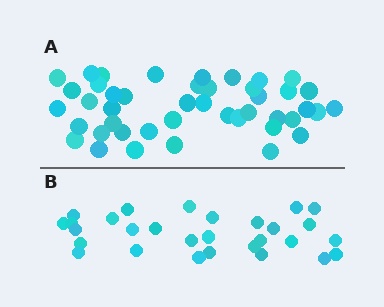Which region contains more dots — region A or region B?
Region A (the top region) has more dots.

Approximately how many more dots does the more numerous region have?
Region A has approximately 15 more dots than region B.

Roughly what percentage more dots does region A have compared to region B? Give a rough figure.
About 50% more.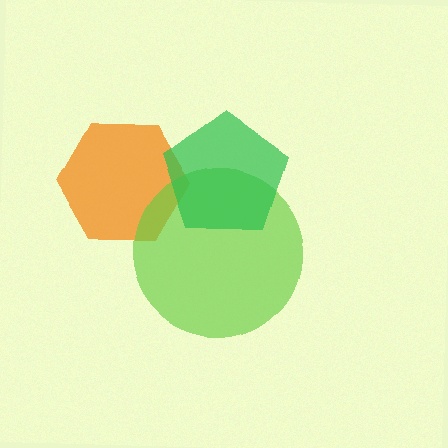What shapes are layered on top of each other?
The layered shapes are: an orange hexagon, a lime circle, a green pentagon.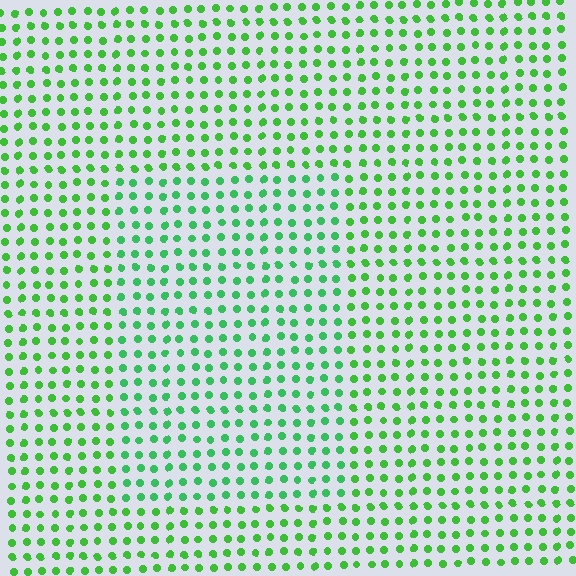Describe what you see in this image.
The image is filled with small green elements in a uniform arrangement. A rectangle-shaped region is visible where the elements are tinted to a slightly different hue, forming a subtle color boundary.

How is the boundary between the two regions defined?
The boundary is defined purely by a slight shift in hue (about 21 degrees). Spacing, size, and orientation are identical on both sides.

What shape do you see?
I see a rectangle.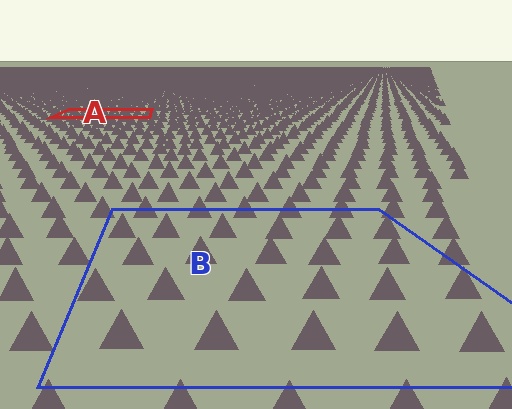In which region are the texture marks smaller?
The texture marks are smaller in region A, because it is farther away.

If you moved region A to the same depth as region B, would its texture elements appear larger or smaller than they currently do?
They would appear larger. At a closer depth, the same texture elements are projected at a bigger on-screen size.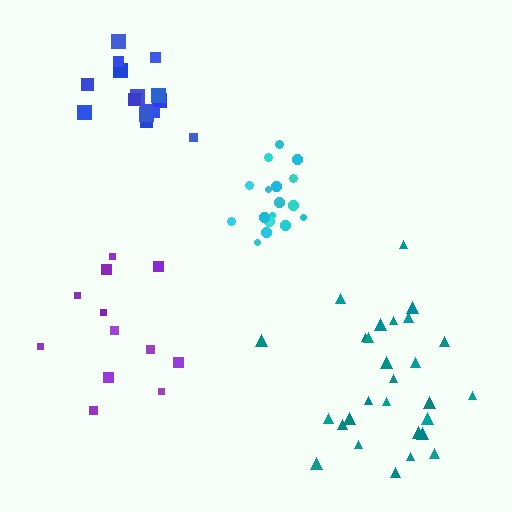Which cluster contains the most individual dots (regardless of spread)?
Teal (28).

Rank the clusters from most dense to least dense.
cyan, blue, teal, purple.